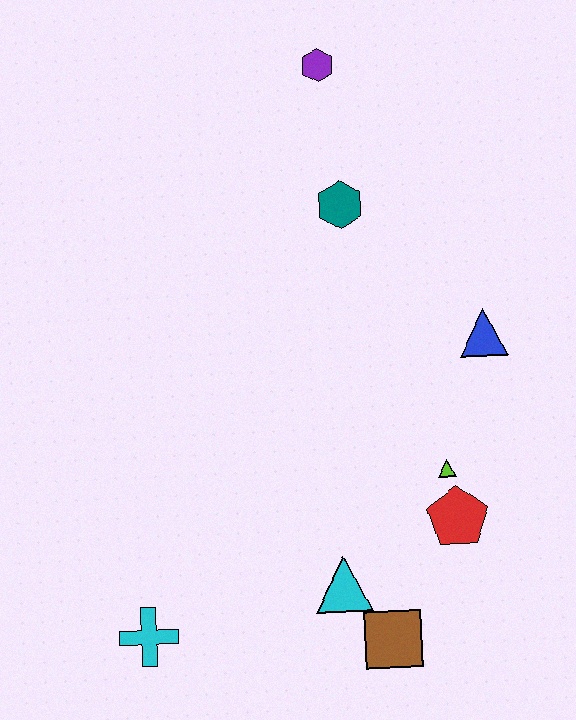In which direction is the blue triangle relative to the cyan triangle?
The blue triangle is above the cyan triangle.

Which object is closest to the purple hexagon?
The teal hexagon is closest to the purple hexagon.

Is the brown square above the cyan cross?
No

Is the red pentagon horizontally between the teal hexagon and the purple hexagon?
No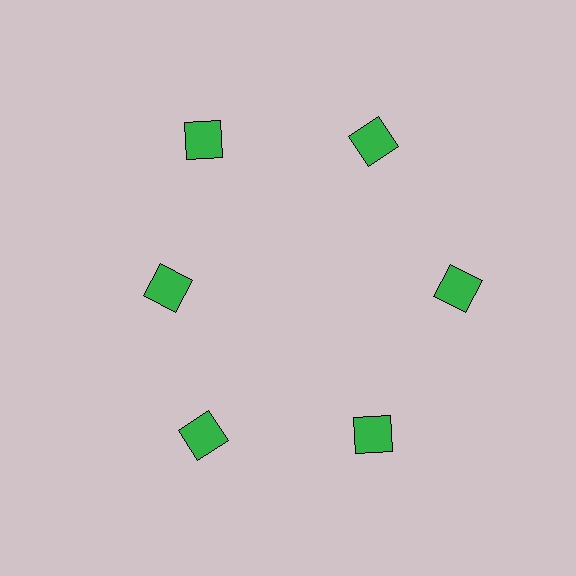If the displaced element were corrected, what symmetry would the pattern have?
It would have 6-fold rotational symmetry — the pattern would map onto itself every 60 degrees.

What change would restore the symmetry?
The symmetry would be restored by moving it outward, back onto the ring so that all 6 squares sit at equal angles and equal distance from the center.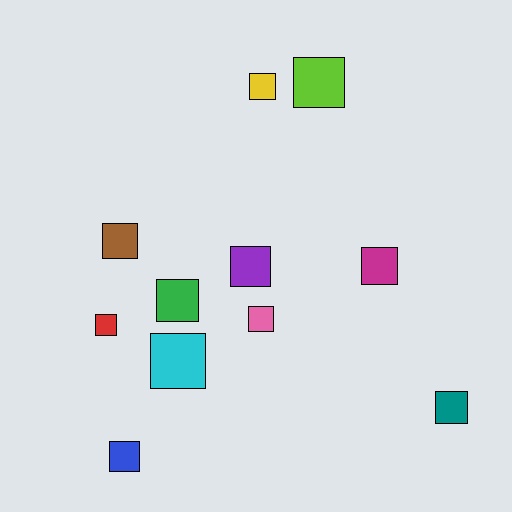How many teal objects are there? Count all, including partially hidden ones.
There is 1 teal object.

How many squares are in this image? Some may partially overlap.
There are 11 squares.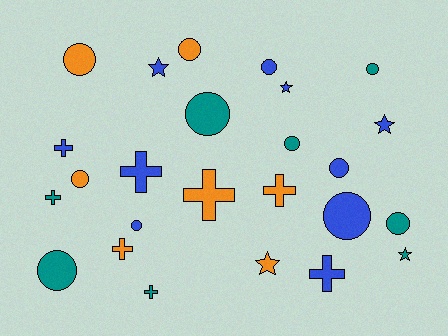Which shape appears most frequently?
Circle, with 12 objects.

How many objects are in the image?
There are 25 objects.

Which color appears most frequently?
Blue, with 10 objects.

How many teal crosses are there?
There are 2 teal crosses.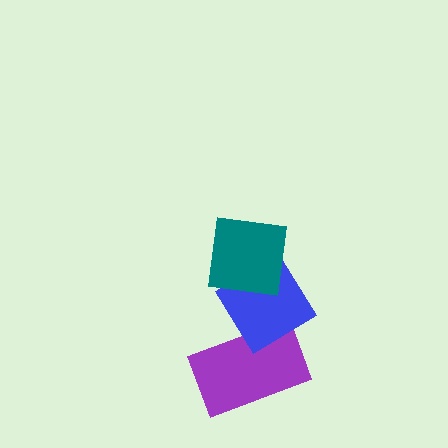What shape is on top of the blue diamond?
The teal square is on top of the blue diamond.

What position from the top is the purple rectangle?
The purple rectangle is 3rd from the top.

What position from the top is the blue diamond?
The blue diamond is 2nd from the top.